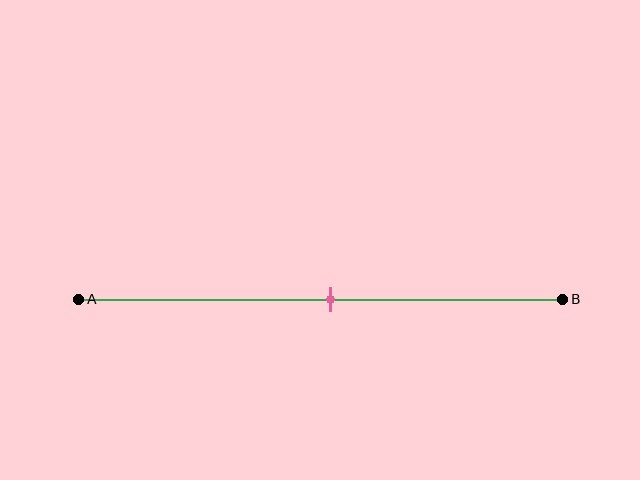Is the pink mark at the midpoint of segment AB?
Yes, the mark is approximately at the midpoint.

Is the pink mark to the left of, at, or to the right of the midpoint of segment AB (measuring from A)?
The pink mark is approximately at the midpoint of segment AB.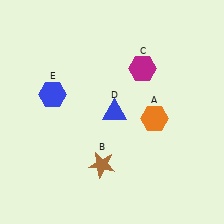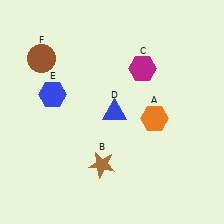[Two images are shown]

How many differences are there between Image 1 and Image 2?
There is 1 difference between the two images.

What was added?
A brown circle (F) was added in Image 2.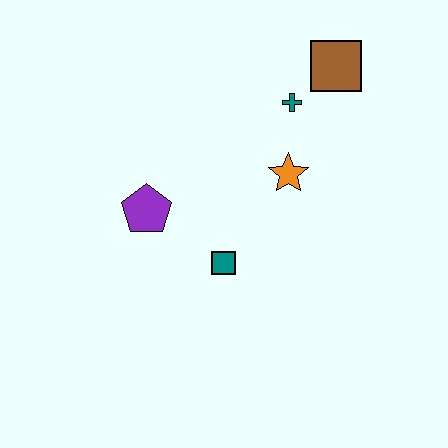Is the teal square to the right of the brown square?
No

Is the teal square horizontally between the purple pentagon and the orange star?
Yes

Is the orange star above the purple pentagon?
Yes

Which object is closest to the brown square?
The teal cross is closest to the brown square.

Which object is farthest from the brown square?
The purple pentagon is farthest from the brown square.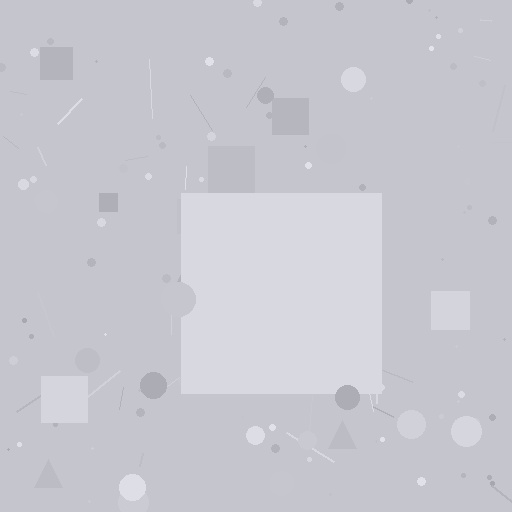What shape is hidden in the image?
A square is hidden in the image.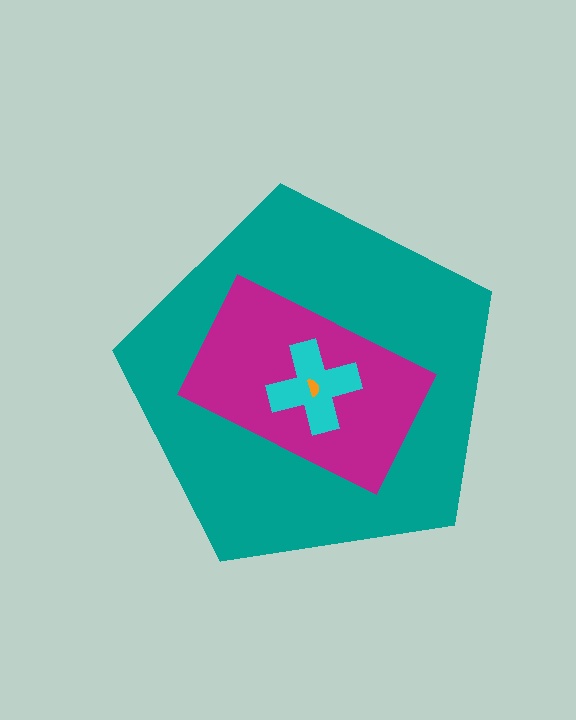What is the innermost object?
The orange semicircle.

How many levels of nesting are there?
4.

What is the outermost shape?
The teal pentagon.